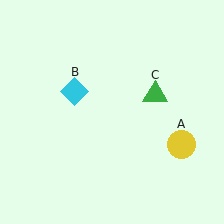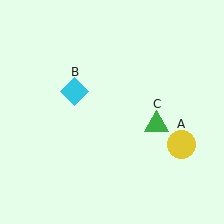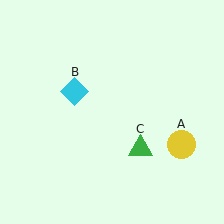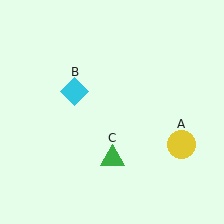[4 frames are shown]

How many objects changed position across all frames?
1 object changed position: green triangle (object C).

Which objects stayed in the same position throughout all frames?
Yellow circle (object A) and cyan diamond (object B) remained stationary.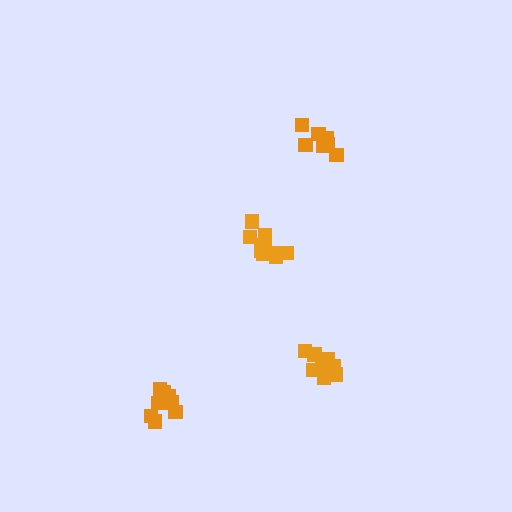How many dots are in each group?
Group 1: 10 dots, Group 2: 10 dots, Group 3: 9 dots, Group 4: 7 dots (36 total).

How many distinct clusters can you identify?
There are 4 distinct clusters.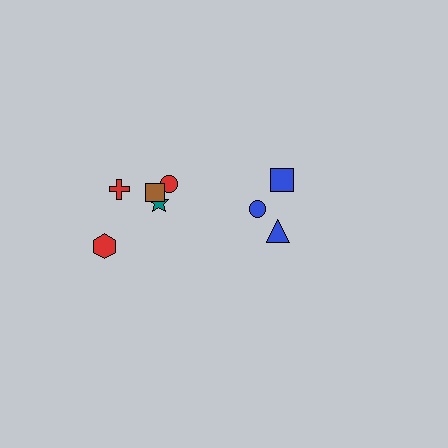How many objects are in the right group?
There are 3 objects.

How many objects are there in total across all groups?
There are 8 objects.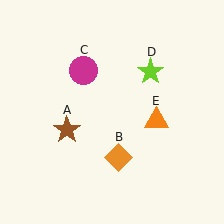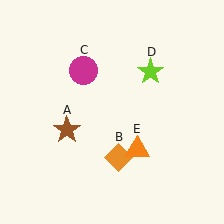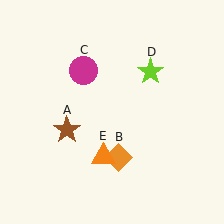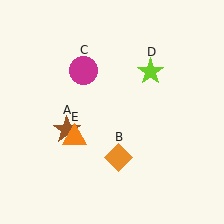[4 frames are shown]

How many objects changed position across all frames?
1 object changed position: orange triangle (object E).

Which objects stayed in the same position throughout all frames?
Brown star (object A) and orange diamond (object B) and magenta circle (object C) and lime star (object D) remained stationary.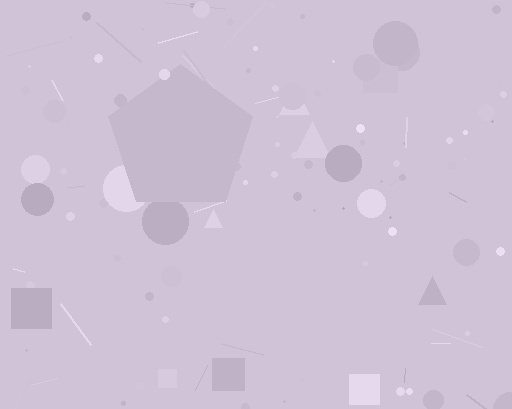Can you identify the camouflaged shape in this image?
The camouflaged shape is a pentagon.